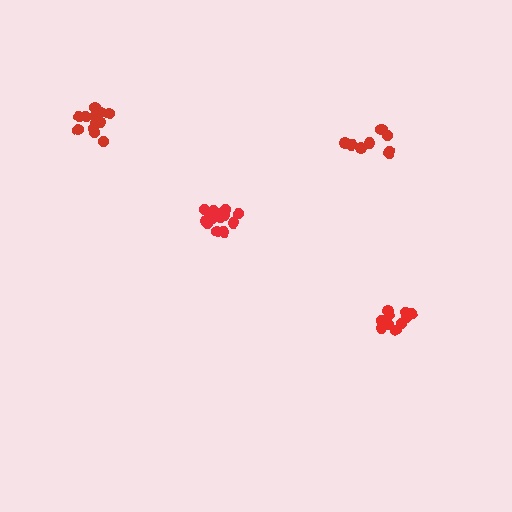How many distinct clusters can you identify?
There are 4 distinct clusters.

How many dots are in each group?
Group 1: 12 dots, Group 2: 14 dots, Group 3: 10 dots, Group 4: 9 dots (45 total).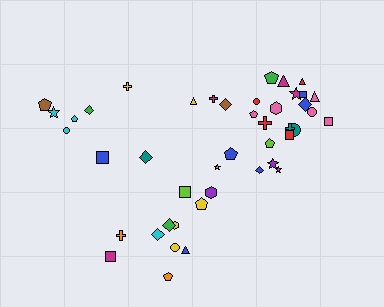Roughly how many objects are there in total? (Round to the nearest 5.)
Roughly 45 objects in total.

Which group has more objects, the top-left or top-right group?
The top-right group.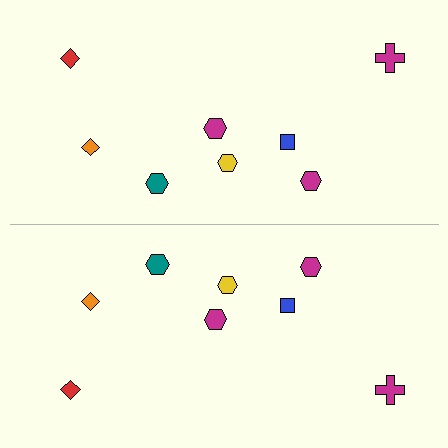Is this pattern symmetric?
Yes, this pattern has bilateral (reflection) symmetry.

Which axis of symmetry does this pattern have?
The pattern has a horizontal axis of symmetry running through the center of the image.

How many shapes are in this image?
There are 16 shapes in this image.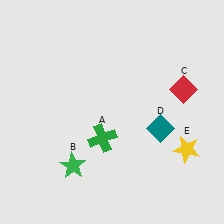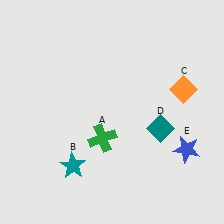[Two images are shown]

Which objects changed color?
B changed from green to teal. C changed from red to orange. E changed from yellow to blue.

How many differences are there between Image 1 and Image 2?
There are 3 differences between the two images.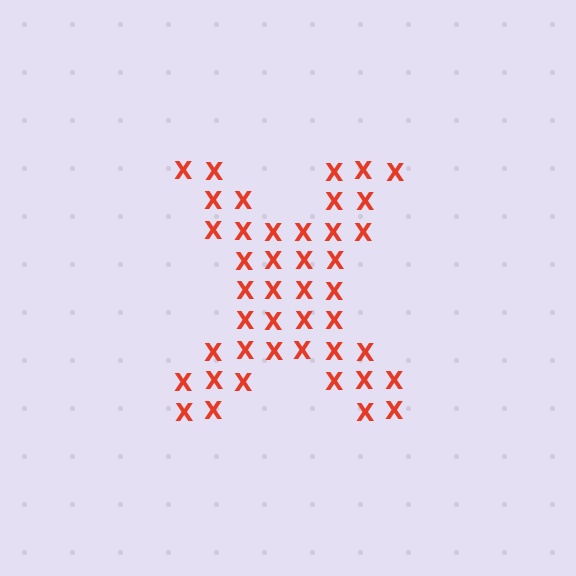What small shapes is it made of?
It is made of small letter X's.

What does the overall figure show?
The overall figure shows the letter X.